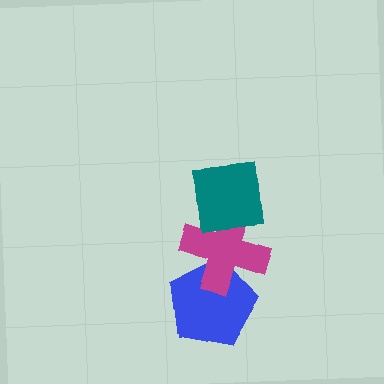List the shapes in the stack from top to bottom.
From top to bottom: the teal square, the magenta cross, the blue pentagon.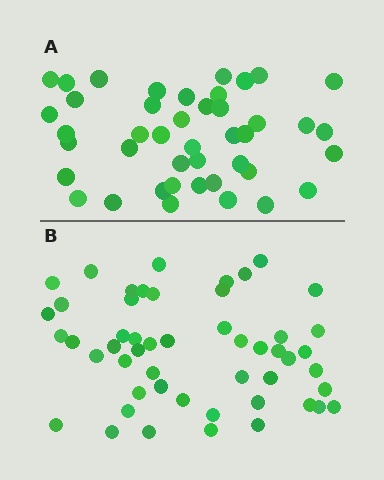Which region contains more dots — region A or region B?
Region B (the bottom region) has more dots.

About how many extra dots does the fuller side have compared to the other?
Region B has roughly 8 or so more dots than region A.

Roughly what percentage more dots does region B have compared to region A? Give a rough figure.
About 20% more.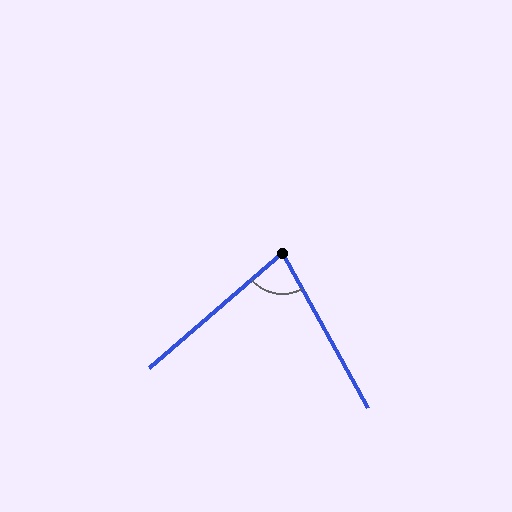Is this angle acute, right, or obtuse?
It is acute.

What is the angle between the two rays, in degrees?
Approximately 78 degrees.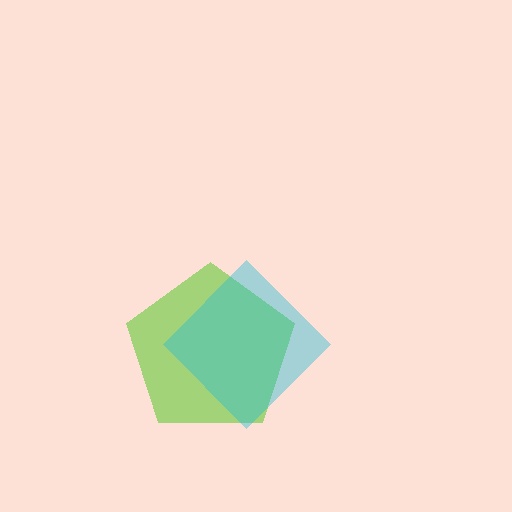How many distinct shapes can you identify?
There are 2 distinct shapes: a lime pentagon, a cyan diamond.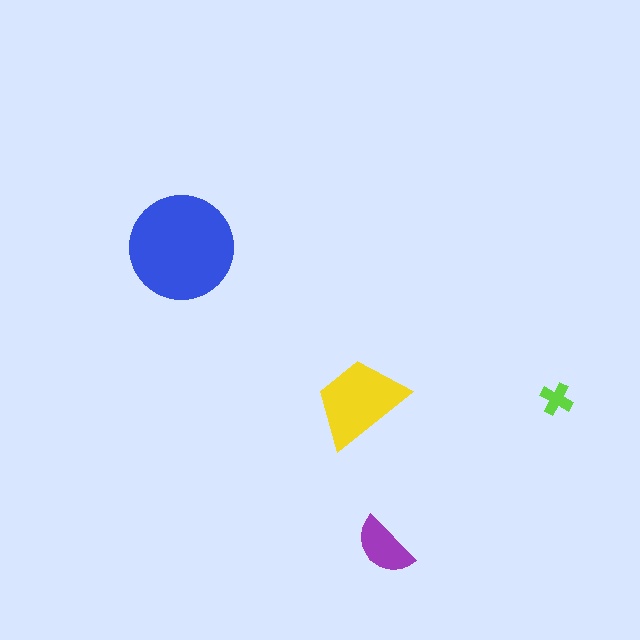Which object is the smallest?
The lime cross.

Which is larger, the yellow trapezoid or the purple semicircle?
The yellow trapezoid.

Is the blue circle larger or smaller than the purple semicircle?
Larger.